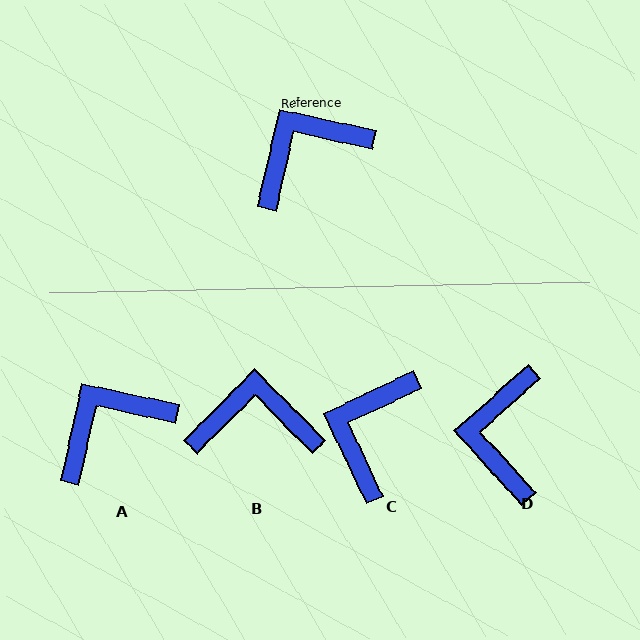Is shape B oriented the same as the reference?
No, it is off by about 33 degrees.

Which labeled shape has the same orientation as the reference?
A.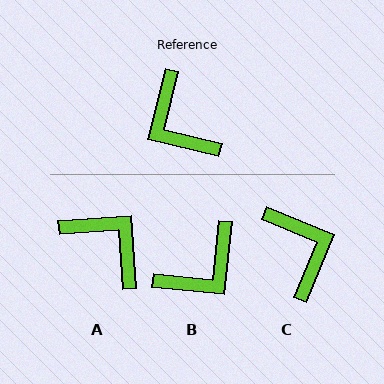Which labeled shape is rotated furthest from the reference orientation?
C, about 171 degrees away.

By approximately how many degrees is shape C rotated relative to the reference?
Approximately 171 degrees counter-clockwise.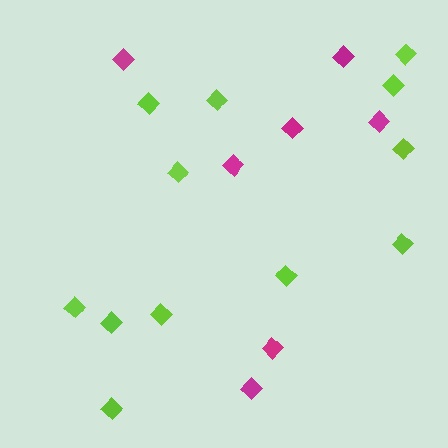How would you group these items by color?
There are 2 groups: one group of magenta diamonds (7) and one group of lime diamonds (12).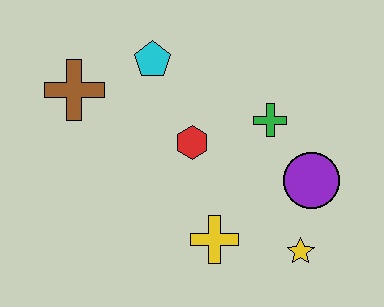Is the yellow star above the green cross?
No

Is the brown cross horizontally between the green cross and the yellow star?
No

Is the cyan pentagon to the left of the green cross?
Yes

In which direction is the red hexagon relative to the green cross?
The red hexagon is to the left of the green cross.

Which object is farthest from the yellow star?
The brown cross is farthest from the yellow star.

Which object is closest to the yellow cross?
The yellow star is closest to the yellow cross.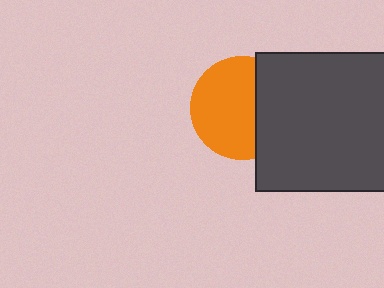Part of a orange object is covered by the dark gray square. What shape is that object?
It is a circle.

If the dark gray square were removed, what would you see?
You would see the complete orange circle.